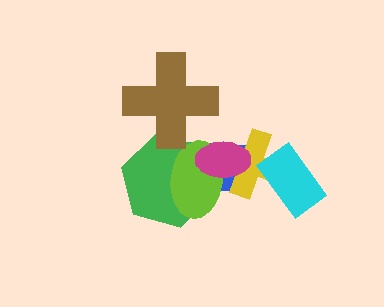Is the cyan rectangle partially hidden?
No, no other shape covers it.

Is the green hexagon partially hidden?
Yes, it is partially covered by another shape.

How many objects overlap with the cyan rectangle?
1 object overlaps with the cyan rectangle.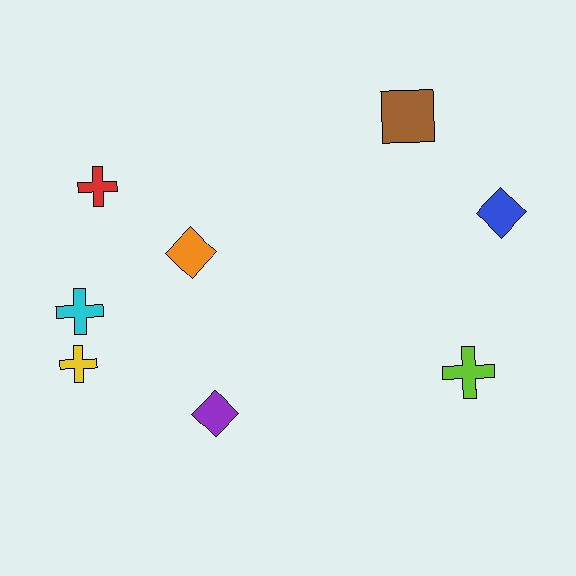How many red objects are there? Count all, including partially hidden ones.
There is 1 red object.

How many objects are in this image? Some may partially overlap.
There are 8 objects.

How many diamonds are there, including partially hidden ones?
There are 3 diamonds.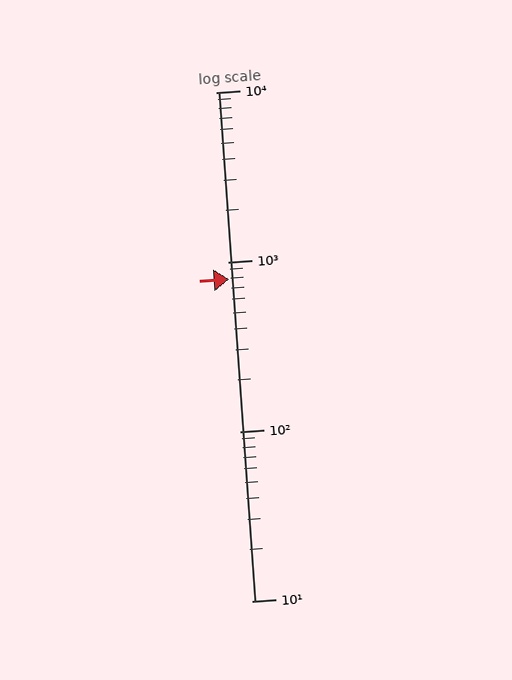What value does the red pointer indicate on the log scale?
The pointer indicates approximately 790.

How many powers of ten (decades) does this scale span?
The scale spans 3 decades, from 10 to 10000.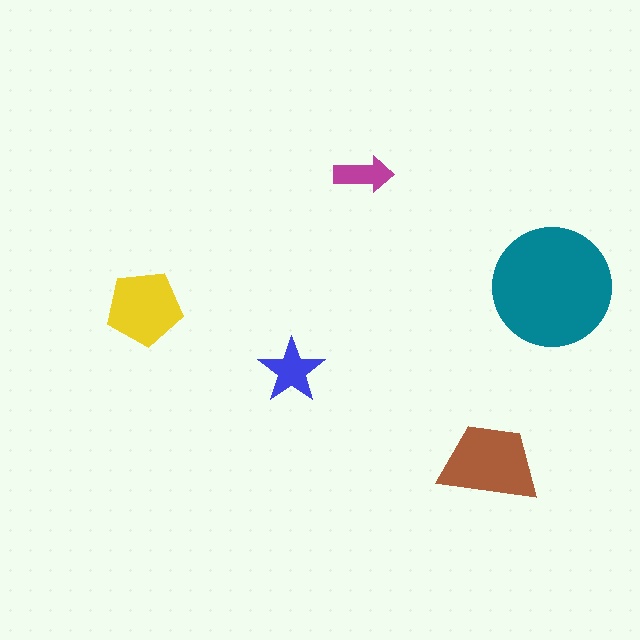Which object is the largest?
The teal circle.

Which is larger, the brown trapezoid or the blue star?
The brown trapezoid.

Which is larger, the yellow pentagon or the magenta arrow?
The yellow pentagon.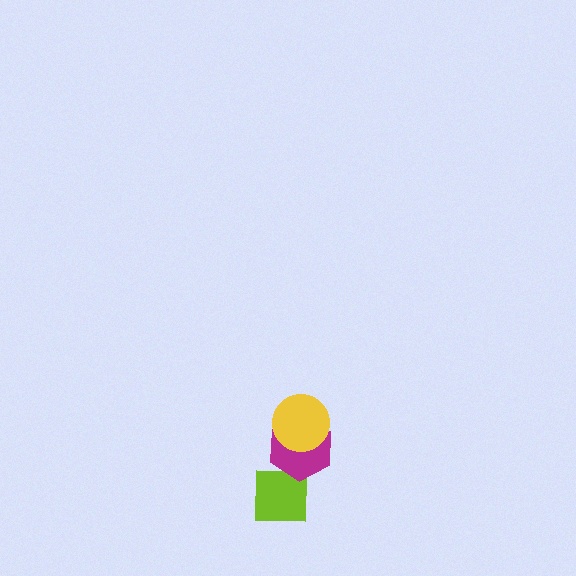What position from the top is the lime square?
The lime square is 3rd from the top.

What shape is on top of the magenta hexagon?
The yellow circle is on top of the magenta hexagon.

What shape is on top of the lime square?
The magenta hexagon is on top of the lime square.